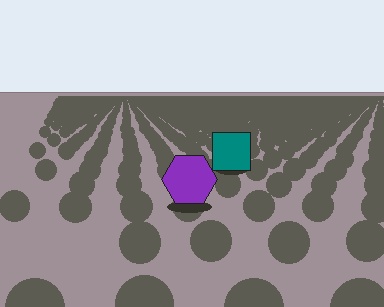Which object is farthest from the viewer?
The teal square is farthest from the viewer. It appears smaller and the ground texture around it is denser.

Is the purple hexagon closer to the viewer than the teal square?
Yes. The purple hexagon is closer — you can tell from the texture gradient: the ground texture is coarser near it.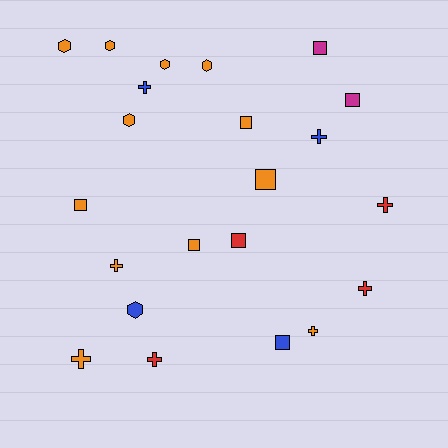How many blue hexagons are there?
There is 1 blue hexagon.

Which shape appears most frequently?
Square, with 8 objects.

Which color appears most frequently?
Orange, with 12 objects.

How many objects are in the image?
There are 22 objects.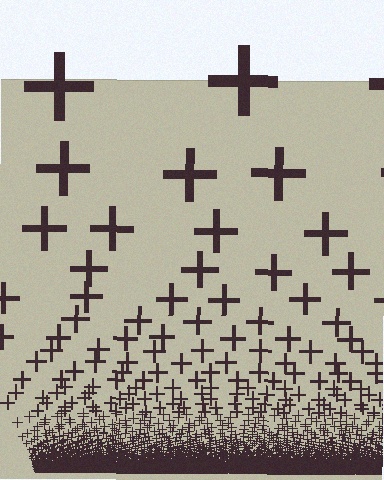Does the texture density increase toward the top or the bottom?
Density increases toward the bottom.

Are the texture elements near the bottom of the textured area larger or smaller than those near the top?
Smaller. The gradient is inverted — elements near the bottom are smaller and denser.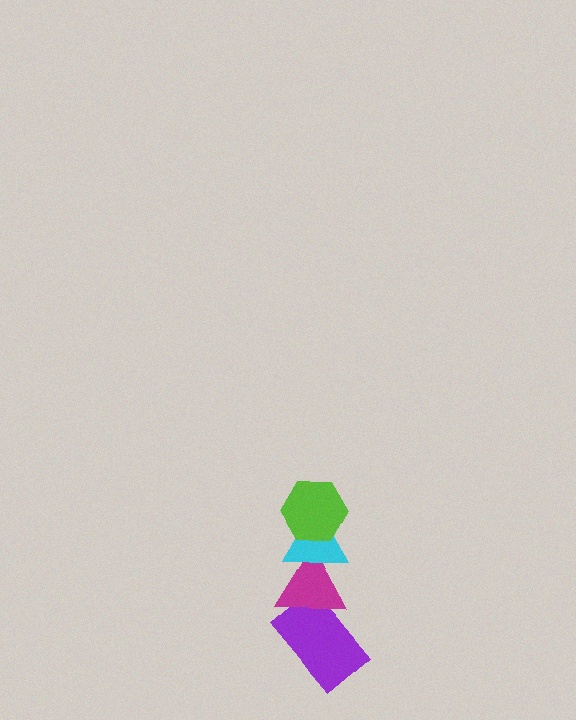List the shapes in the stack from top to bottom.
From top to bottom: the lime hexagon, the cyan triangle, the magenta triangle, the purple rectangle.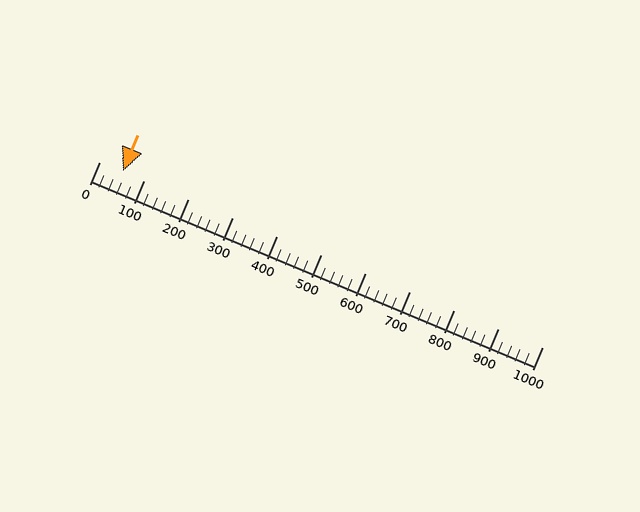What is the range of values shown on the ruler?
The ruler shows values from 0 to 1000.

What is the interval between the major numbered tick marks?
The major tick marks are spaced 100 units apart.